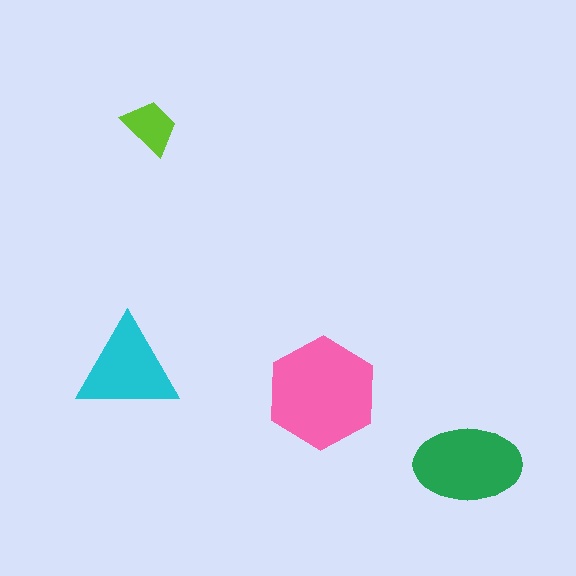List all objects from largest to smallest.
The pink hexagon, the green ellipse, the cyan triangle, the lime trapezoid.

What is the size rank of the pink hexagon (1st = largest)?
1st.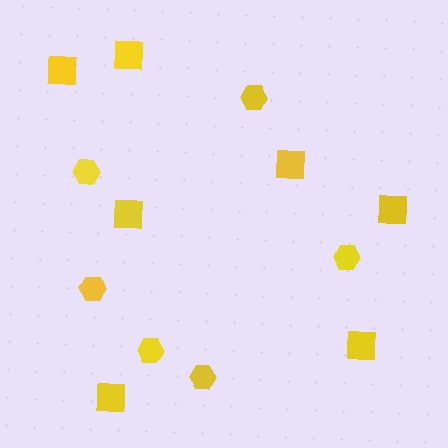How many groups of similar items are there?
There are 2 groups: one group of hexagons (6) and one group of squares (7).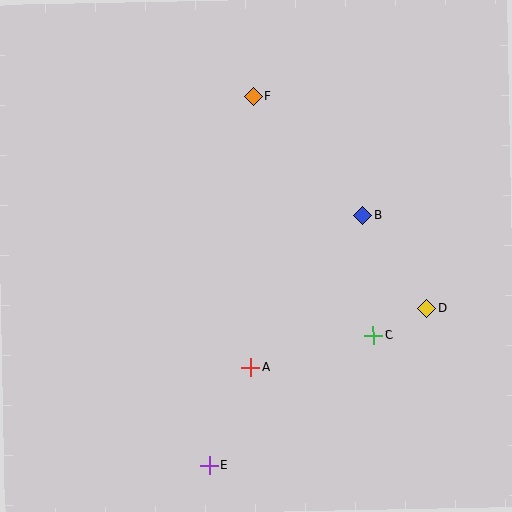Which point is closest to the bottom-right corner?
Point D is closest to the bottom-right corner.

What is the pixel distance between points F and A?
The distance between F and A is 271 pixels.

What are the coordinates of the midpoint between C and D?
The midpoint between C and D is at (400, 322).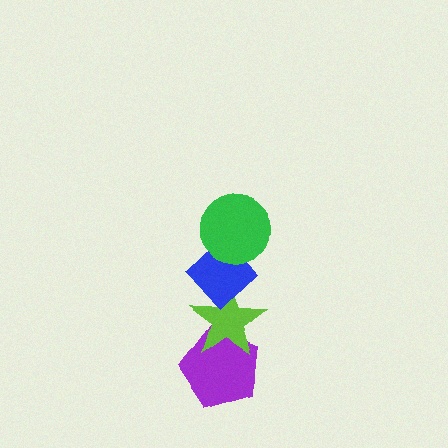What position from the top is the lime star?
The lime star is 3rd from the top.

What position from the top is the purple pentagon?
The purple pentagon is 4th from the top.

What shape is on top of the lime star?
The blue diamond is on top of the lime star.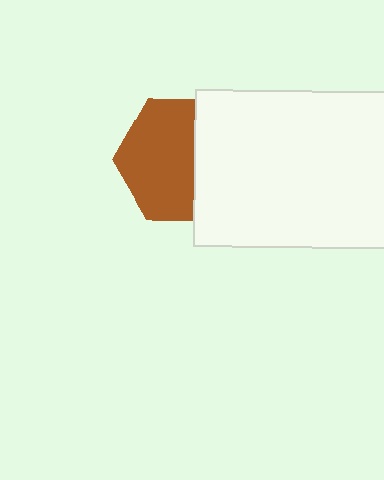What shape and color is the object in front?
The object in front is a white rectangle.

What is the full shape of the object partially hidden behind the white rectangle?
The partially hidden object is a brown hexagon.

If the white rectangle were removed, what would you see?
You would see the complete brown hexagon.